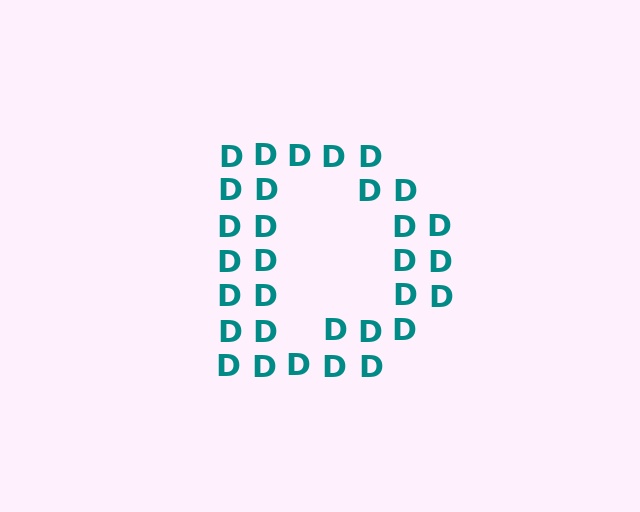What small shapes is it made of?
It is made of small letter D's.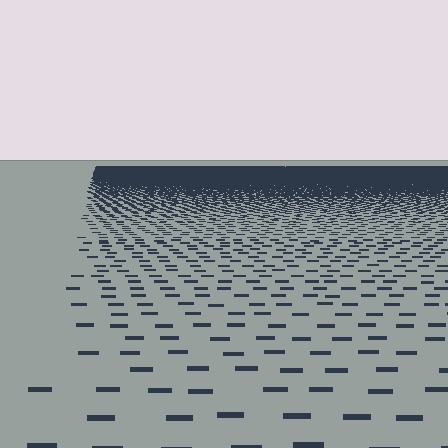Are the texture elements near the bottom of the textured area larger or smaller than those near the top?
Larger. Near the bottom, elements are closer to the viewer and appear at a bigger on-screen size.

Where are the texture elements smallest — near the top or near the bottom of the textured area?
Near the top.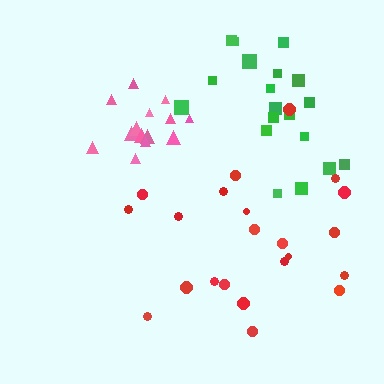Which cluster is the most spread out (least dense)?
Red.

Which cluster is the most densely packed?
Pink.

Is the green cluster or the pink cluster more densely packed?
Pink.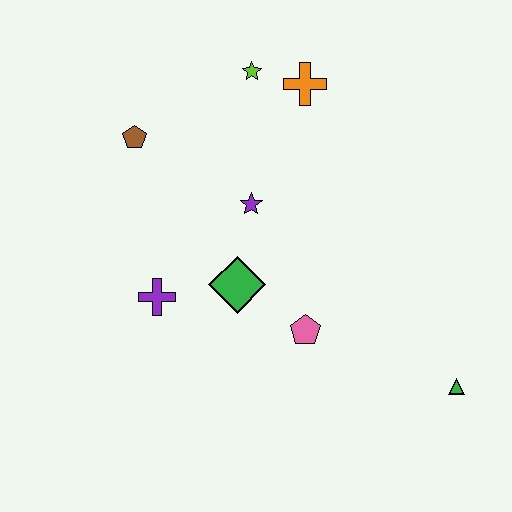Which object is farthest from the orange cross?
The green triangle is farthest from the orange cross.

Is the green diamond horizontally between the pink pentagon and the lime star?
No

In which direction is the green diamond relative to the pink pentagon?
The green diamond is to the left of the pink pentagon.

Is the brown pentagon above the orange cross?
No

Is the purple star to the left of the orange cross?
Yes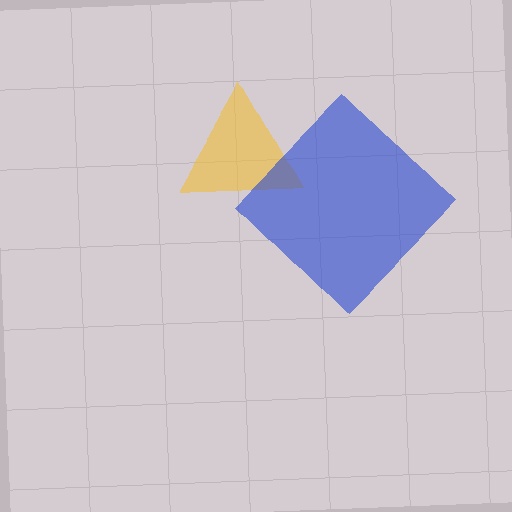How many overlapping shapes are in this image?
There are 2 overlapping shapes in the image.